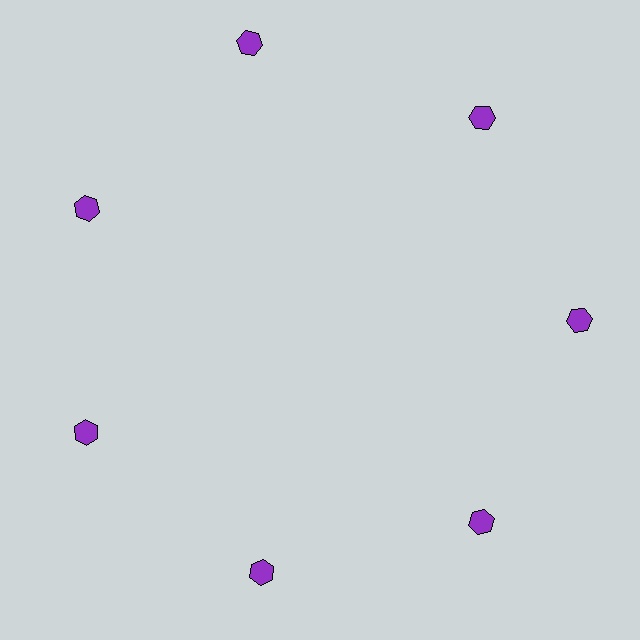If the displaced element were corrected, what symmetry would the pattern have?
It would have 7-fold rotational symmetry — the pattern would map onto itself every 51 degrees.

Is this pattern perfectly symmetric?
No. The 7 purple hexagons are arranged in a ring, but one element near the 12 o'clock position is pushed outward from the center, breaking the 7-fold rotational symmetry.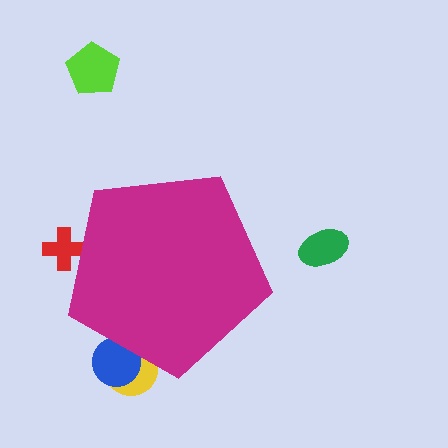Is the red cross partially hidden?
Yes, the red cross is partially hidden behind the magenta pentagon.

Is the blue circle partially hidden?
Yes, the blue circle is partially hidden behind the magenta pentagon.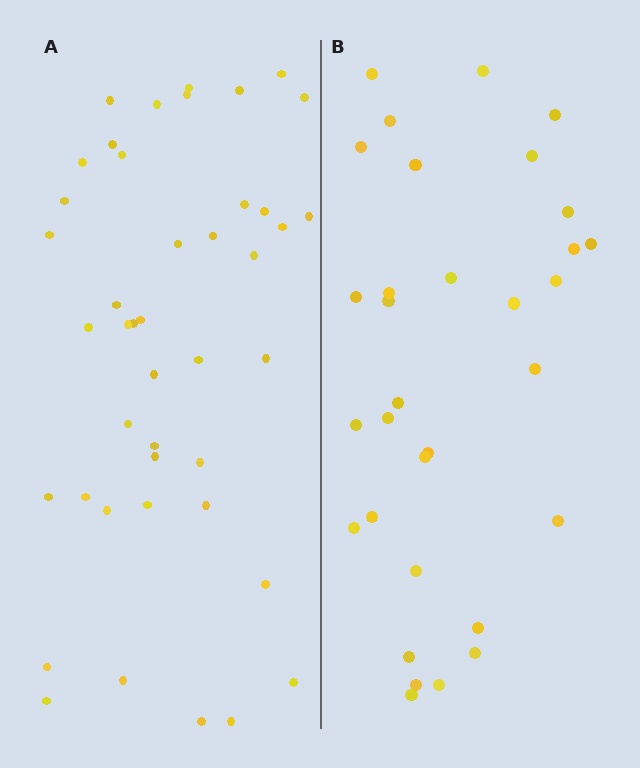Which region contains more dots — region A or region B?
Region A (the left region) has more dots.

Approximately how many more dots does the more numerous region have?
Region A has roughly 12 or so more dots than region B.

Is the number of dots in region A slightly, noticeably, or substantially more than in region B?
Region A has noticeably more, but not dramatically so. The ratio is roughly 1.3 to 1.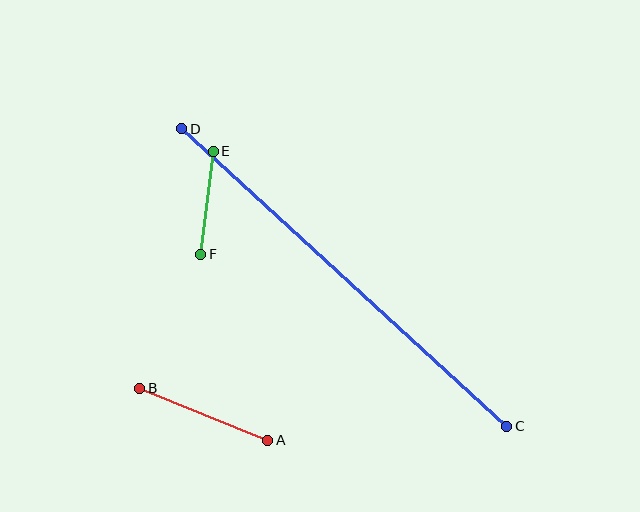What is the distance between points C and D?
The distance is approximately 441 pixels.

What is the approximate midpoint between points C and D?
The midpoint is at approximately (344, 277) pixels.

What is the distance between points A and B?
The distance is approximately 138 pixels.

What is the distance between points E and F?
The distance is approximately 104 pixels.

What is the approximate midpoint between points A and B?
The midpoint is at approximately (204, 414) pixels.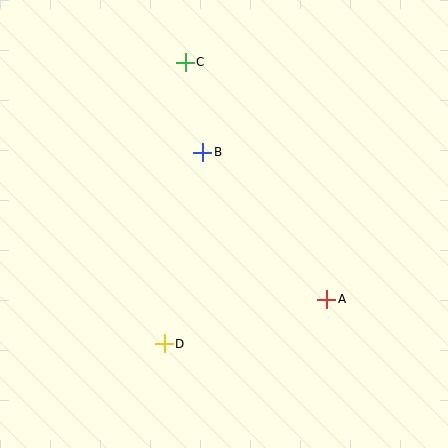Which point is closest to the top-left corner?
Point C is closest to the top-left corner.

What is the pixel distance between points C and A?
The distance between C and A is 276 pixels.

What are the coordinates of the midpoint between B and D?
The midpoint between B and D is at (183, 248).